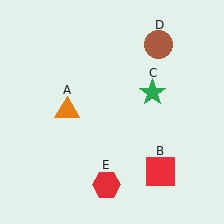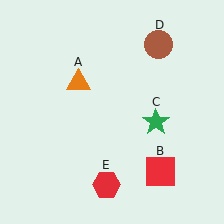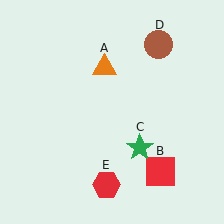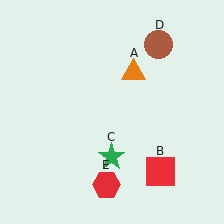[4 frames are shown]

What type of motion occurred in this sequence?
The orange triangle (object A), green star (object C) rotated clockwise around the center of the scene.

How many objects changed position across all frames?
2 objects changed position: orange triangle (object A), green star (object C).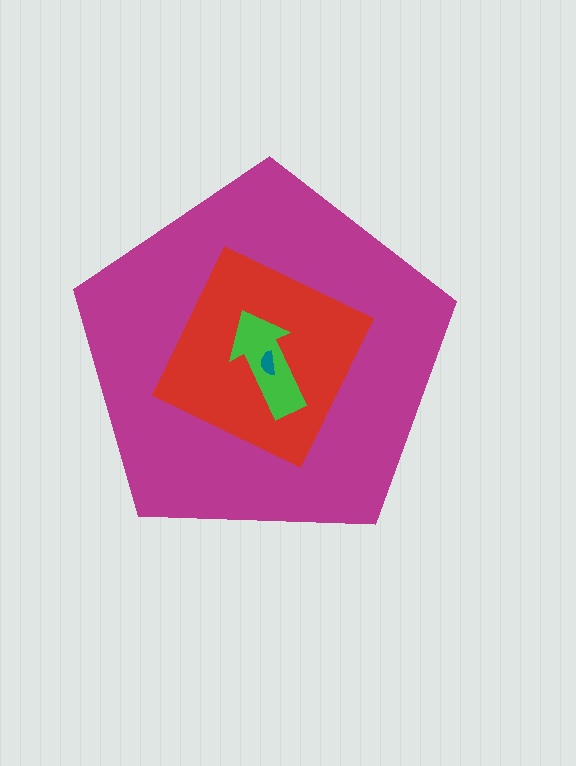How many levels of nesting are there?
4.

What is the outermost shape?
The magenta pentagon.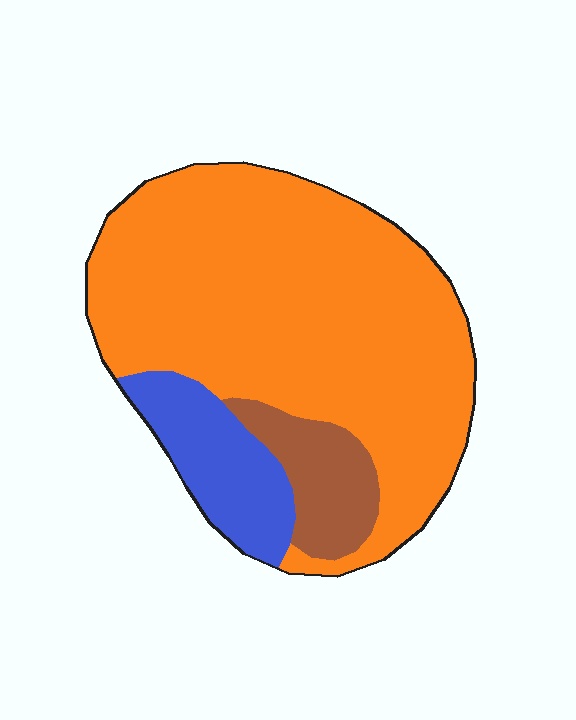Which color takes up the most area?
Orange, at roughly 75%.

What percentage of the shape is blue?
Blue covers about 15% of the shape.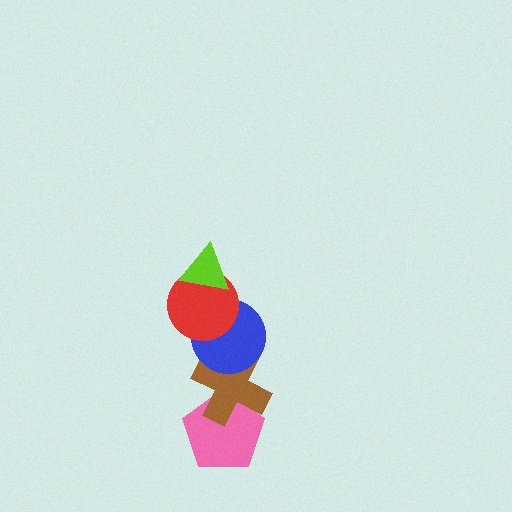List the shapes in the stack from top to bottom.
From top to bottom: the lime triangle, the red circle, the blue circle, the brown cross, the pink pentagon.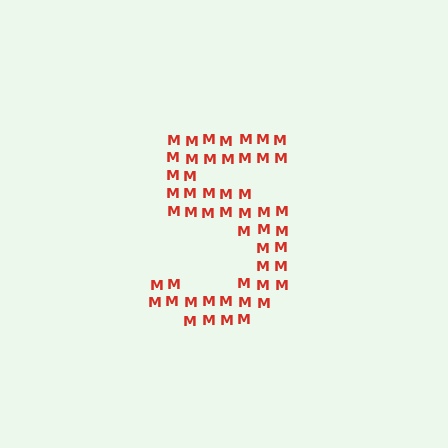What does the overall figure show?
The overall figure shows the digit 5.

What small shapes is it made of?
It is made of small letter M's.